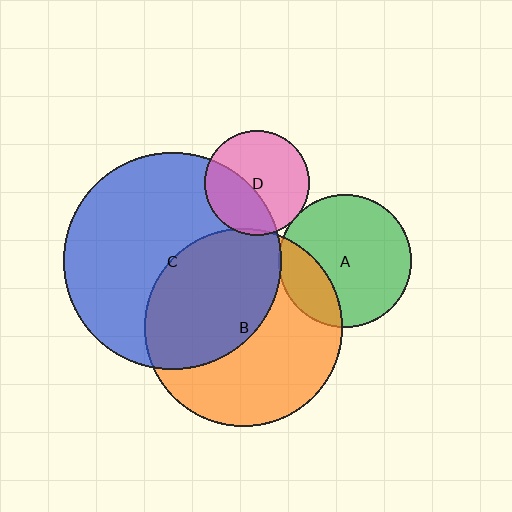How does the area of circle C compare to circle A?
Approximately 2.7 times.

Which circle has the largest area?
Circle C (blue).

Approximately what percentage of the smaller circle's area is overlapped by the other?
Approximately 5%.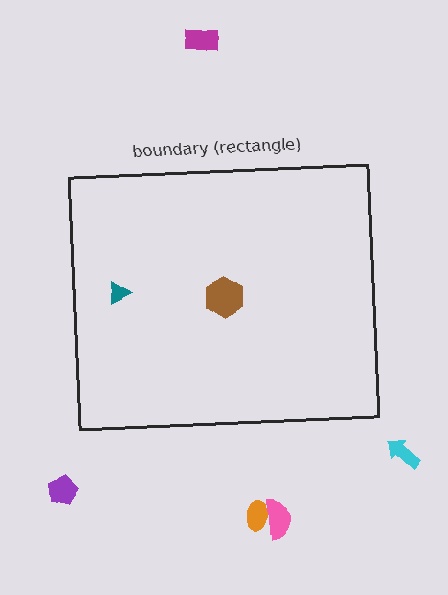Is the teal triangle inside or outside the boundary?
Inside.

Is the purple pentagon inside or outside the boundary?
Outside.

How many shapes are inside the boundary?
2 inside, 5 outside.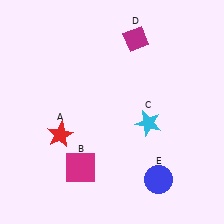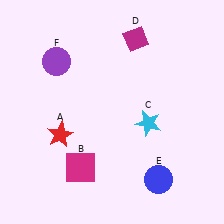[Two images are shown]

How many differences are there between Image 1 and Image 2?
There is 1 difference between the two images.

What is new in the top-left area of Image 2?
A purple circle (F) was added in the top-left area of Image 2.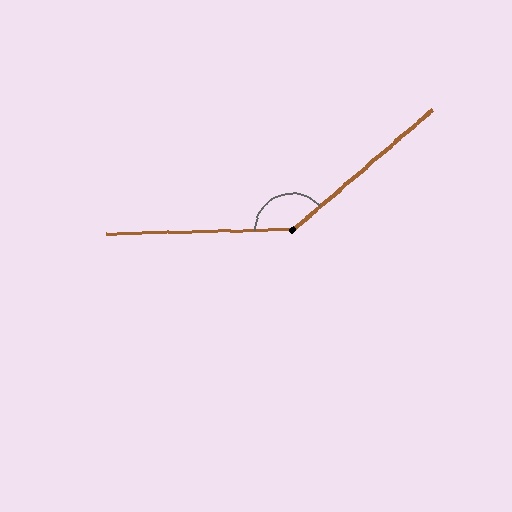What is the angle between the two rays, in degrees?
Approximately 140 degrees.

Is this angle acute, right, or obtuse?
It is obtuse.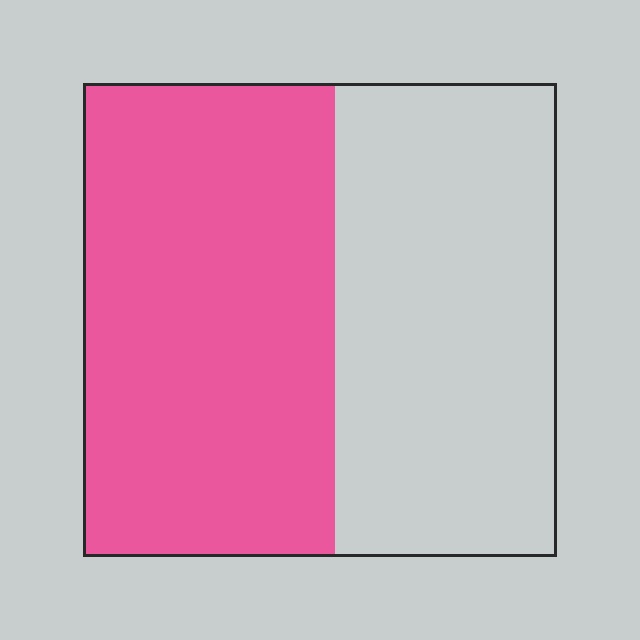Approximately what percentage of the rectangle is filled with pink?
Approximately 55%.